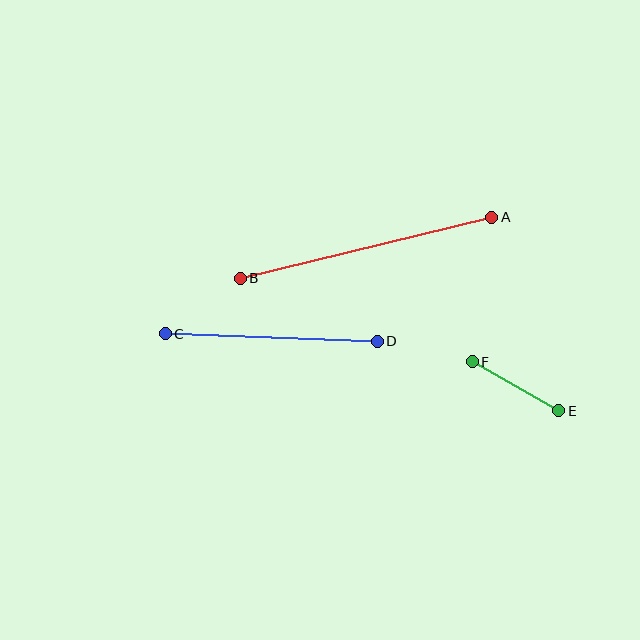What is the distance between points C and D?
The distance is approximately 212 pixels.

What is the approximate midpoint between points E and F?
The midpoint is at approximately (515, 386) pixels.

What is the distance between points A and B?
The distance is approximately 259 pixels.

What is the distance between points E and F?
The distance is approximately 99 pixels.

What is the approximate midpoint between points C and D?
The midpoint is at approximately (271, 338) pixels.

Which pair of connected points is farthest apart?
Points A and B are farthest apart.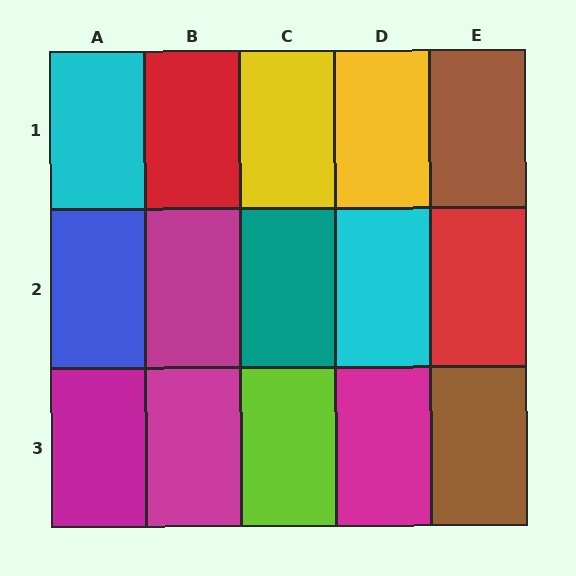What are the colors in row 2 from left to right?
Blue, magenta, teal, cyan, red.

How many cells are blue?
1 cell is blue.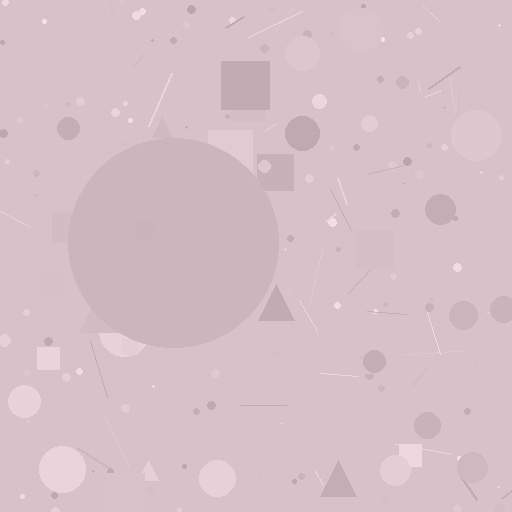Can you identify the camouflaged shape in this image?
The camouflaged shape is a circle.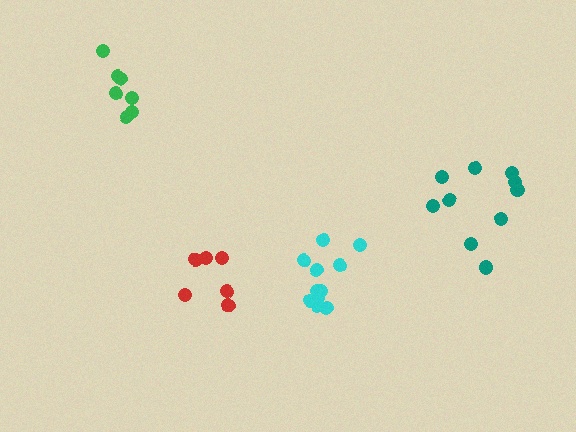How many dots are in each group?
Group 1: 10 dots, Group 2: 7 dots, Group 3: 6 dots, Group 4: 11 dots (34 total).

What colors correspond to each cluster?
The clusters are colored: teal, green, red, cyan.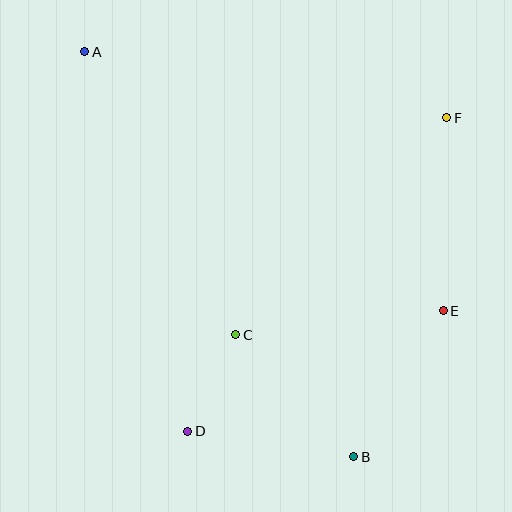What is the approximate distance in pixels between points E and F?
The distance between E and F is approximately 193 pixels.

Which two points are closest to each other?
Points C and D are closest to each other.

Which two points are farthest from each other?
Points A and B are farthest from each other.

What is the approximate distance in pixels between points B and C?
The distance between B and C is approximately 170 pixels.